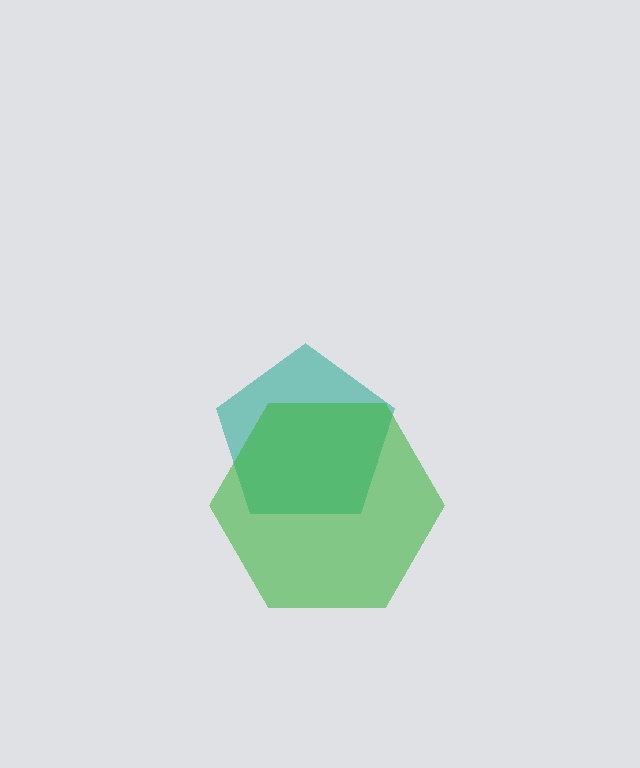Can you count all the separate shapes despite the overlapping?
Yes, there are 2 separate shapes.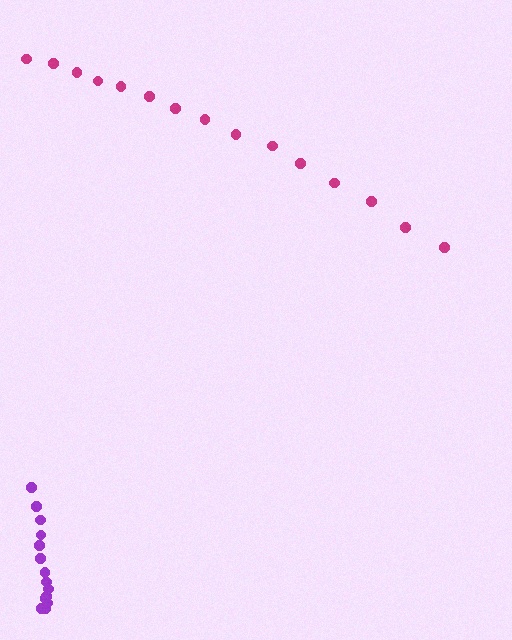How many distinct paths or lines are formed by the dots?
There are 2 distinct paths.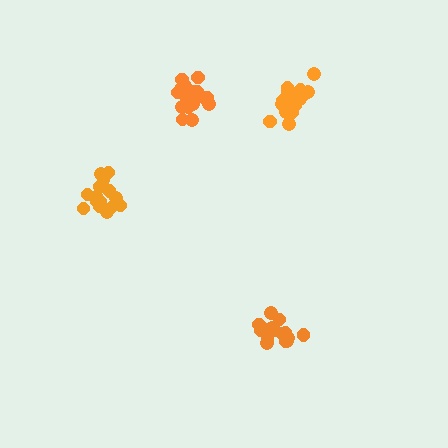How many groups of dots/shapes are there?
There are 4 groups.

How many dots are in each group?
Group 1: 19 dots, Group 2: 16 dots, Group 3: 19 dots, Group 4: 21 dots (75 total).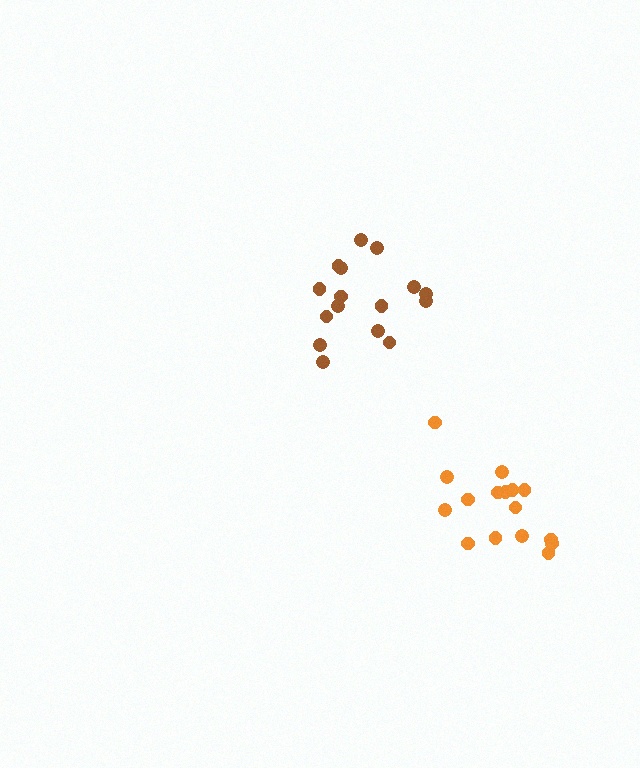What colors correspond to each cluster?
The clusters are colored: orange, brown.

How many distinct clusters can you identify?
There are 2 distinct clusters.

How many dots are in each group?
Group 1: 16 dots, Group 2: 16 dots (32 total).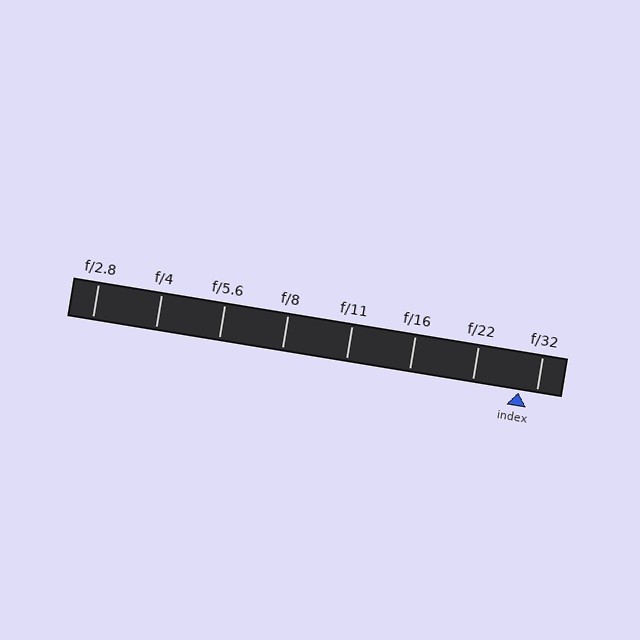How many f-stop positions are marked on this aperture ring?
There are 8 f-stop positions marked.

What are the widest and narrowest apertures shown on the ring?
The widest aperture shown is f/2.8 and the narrowest is f/32.